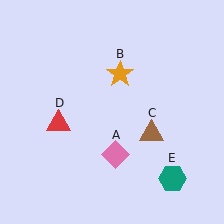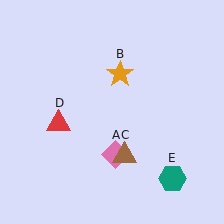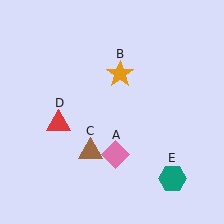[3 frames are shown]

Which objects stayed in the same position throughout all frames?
Pink diamond (object A) and orange star (object B) and red triangle (object D) and teal hexagon (object E) remained stationary.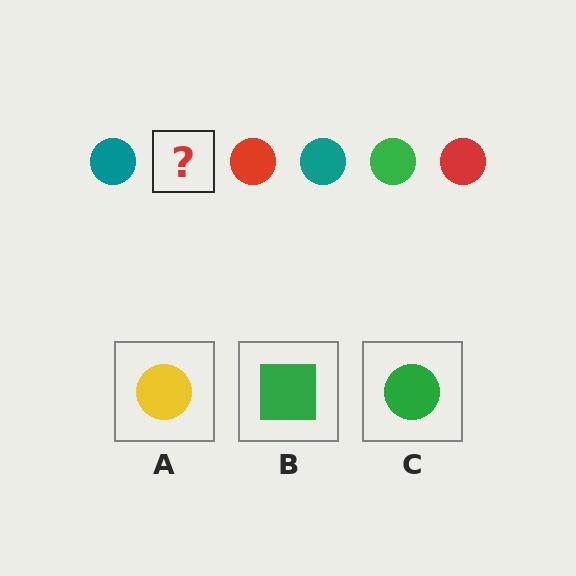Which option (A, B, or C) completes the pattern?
C.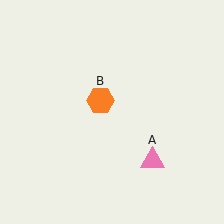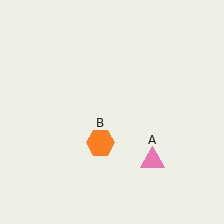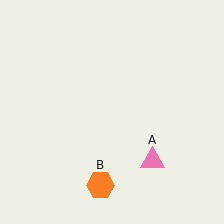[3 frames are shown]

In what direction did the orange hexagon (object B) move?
The orange hexagon (object B) moved down.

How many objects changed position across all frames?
1 object changed position: orange hexagon (object B).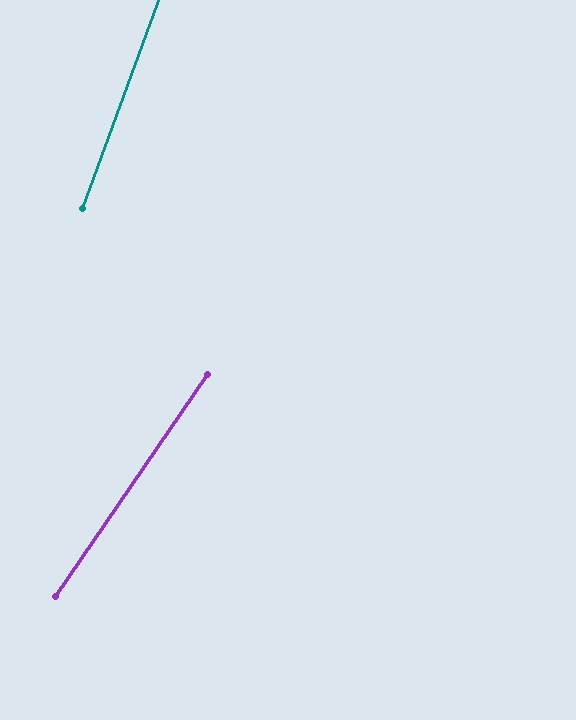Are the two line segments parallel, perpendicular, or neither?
Neither parallel nor perpendicular — they differ by about 14°.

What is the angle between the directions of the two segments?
Approximately 14 degrees.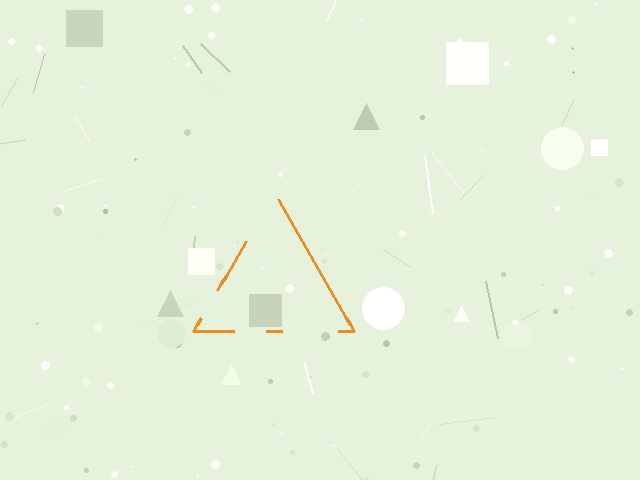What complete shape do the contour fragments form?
The contour fragments form a triangle.